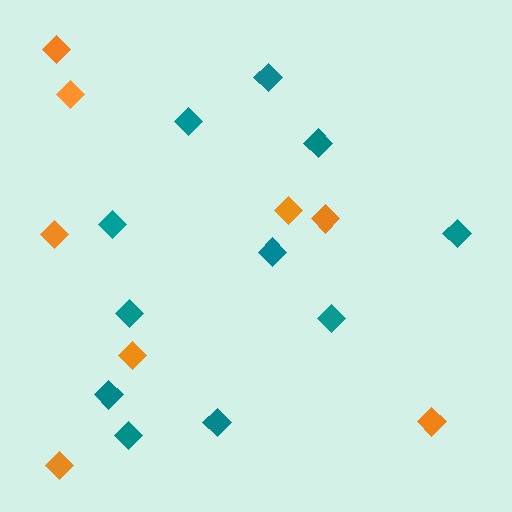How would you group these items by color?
There are 2 groups: one group of teal diamonds (11) and one group of orange diamonds (8).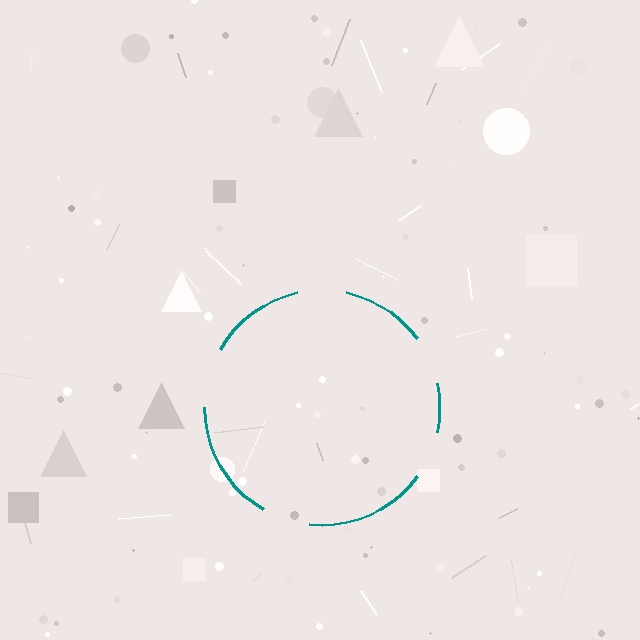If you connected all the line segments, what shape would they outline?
They would outline a circle.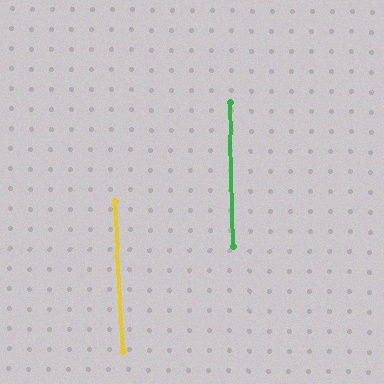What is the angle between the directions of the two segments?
Approximately 2 degrees.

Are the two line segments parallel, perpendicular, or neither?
Parallel — their directions differ by only 1.9°.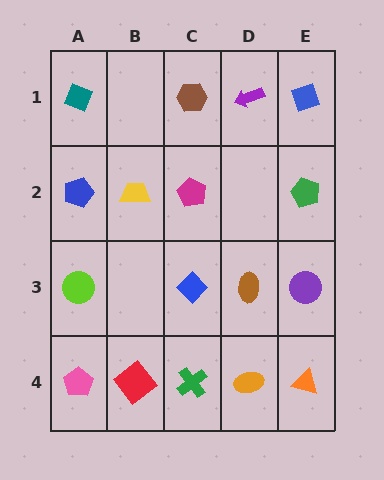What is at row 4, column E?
An orange triangle.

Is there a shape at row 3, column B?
No, that cell is empty.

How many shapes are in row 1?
4 shapes.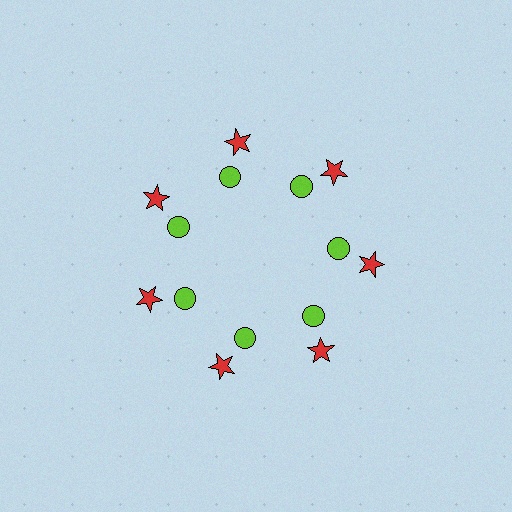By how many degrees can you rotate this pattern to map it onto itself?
The pattern maps onto itself every 51 degrees of rotation.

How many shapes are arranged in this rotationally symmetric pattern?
There are 14 shapes, arranged in 7 groups of 2.